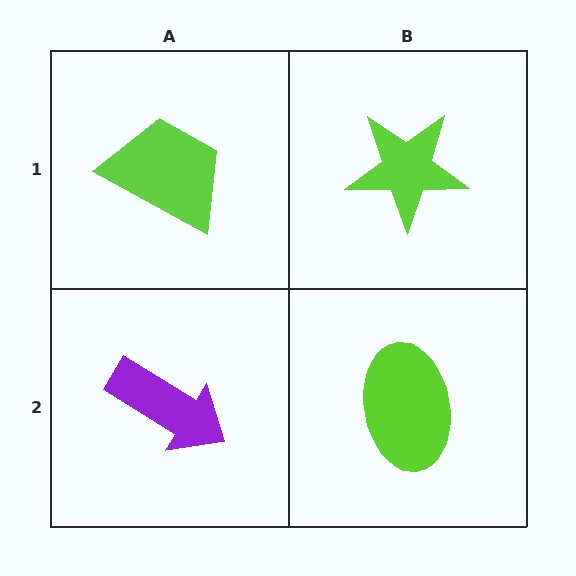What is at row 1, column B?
A lime star.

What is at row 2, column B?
A lime ellipse.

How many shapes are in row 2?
2 shapes.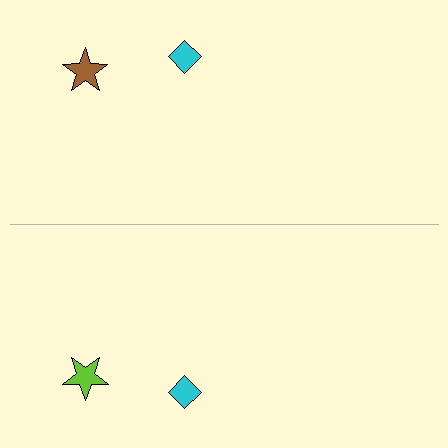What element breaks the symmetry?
The lime star on the bottom side breaks the symmetry — its mirror counterpart is brown.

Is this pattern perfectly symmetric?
No, the pattern is not perfectly symmetric. The lime star on the bottom side breaks the symmetry — its mirror counterpart is brown.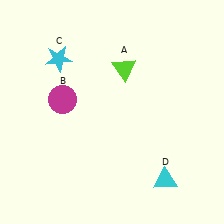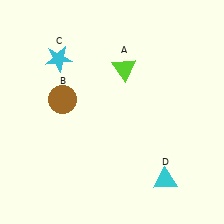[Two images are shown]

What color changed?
The circle (B) changed from magenta in Image 1 to brown in Image 2.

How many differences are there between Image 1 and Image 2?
There is 1 difference between the two images.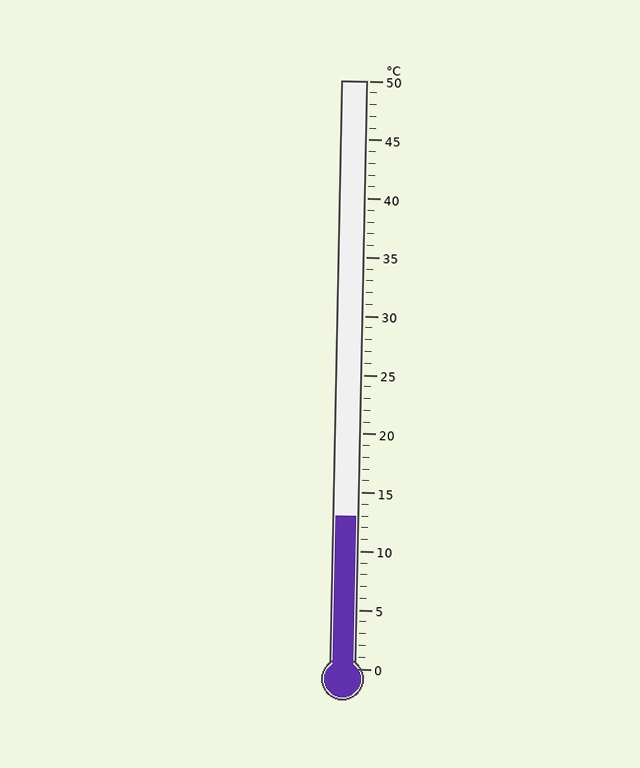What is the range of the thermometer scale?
The thermometer scale ranges from 0°C to 50°C.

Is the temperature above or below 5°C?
The temperature is above 5°C.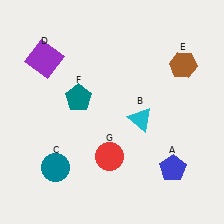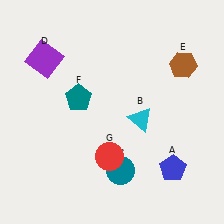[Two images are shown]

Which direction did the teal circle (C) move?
The teal circle (C) moved right.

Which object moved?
The teal circle (C) moved right.